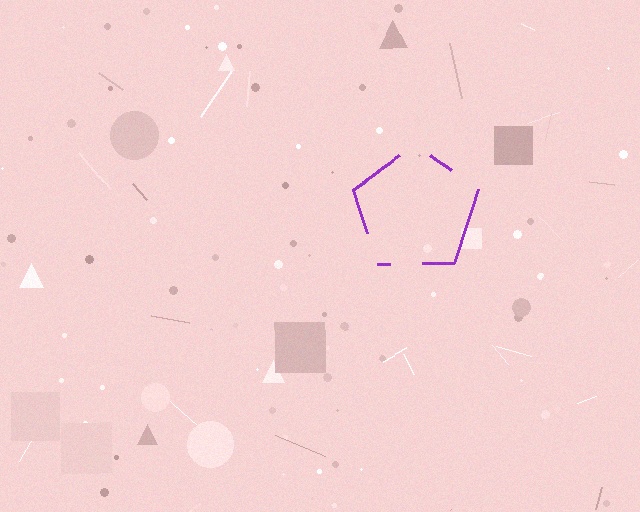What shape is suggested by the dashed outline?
The dashed outline suggests a pentagon.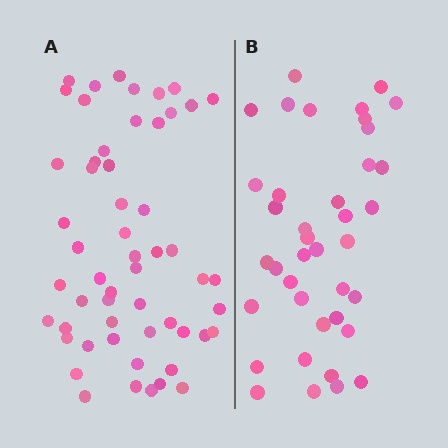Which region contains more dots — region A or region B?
Region A (the left region) has more dots.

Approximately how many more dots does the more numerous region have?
Region A has approximately 15 more dots than region B.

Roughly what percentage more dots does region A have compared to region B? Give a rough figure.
About 40% more.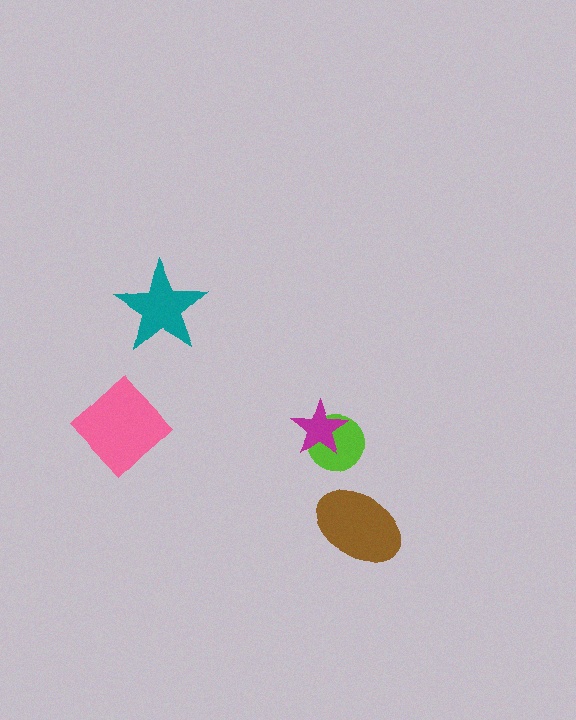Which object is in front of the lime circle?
The magenta star is in front of the lime circle.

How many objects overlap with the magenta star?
1 object overlaps with the magenta star.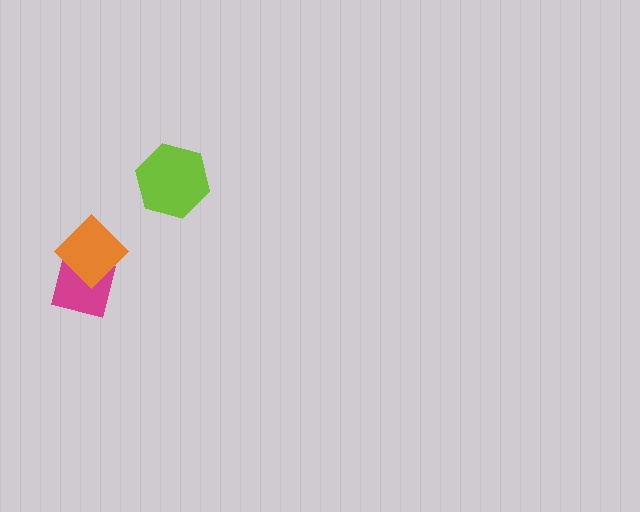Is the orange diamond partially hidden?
No, no other shape covers it.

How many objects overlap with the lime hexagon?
0 objects overlap with the lime hexagon.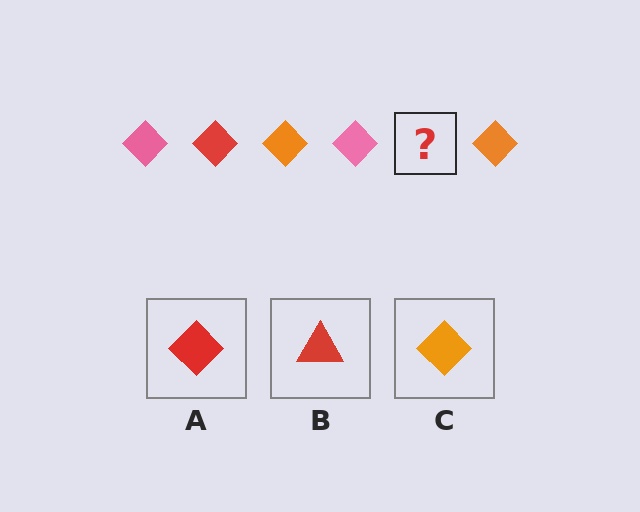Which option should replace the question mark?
Option A.